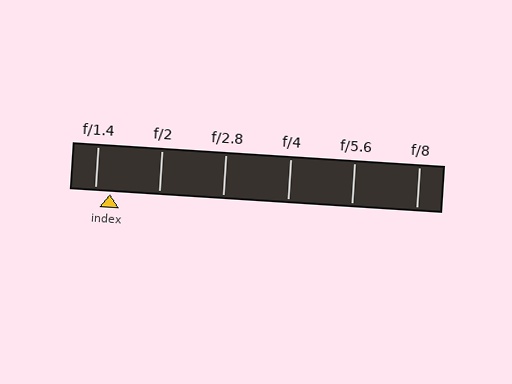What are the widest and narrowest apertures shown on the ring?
The widest aperture shown is f/1.4 and the narrowest is f/8.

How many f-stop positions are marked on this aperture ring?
There are 6 f-stop positions marked.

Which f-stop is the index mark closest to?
The index mark is closest to f/1.4.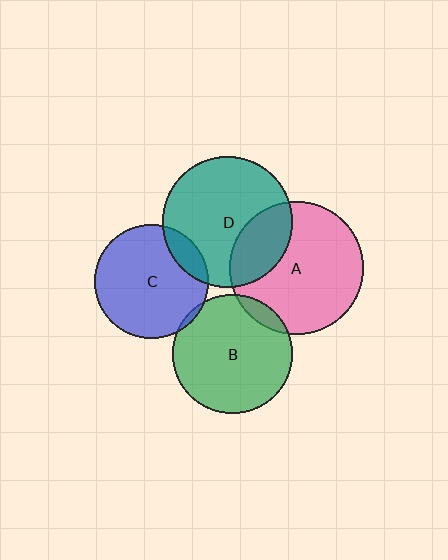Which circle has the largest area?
Circle A (pink).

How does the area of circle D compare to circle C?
Approximately 1.3 times.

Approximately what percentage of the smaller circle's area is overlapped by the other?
Approximately 10%.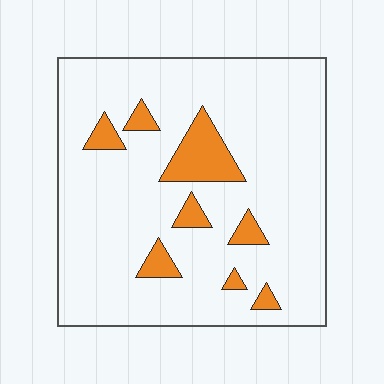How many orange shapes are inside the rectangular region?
8.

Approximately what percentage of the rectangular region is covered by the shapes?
Approximately 10%.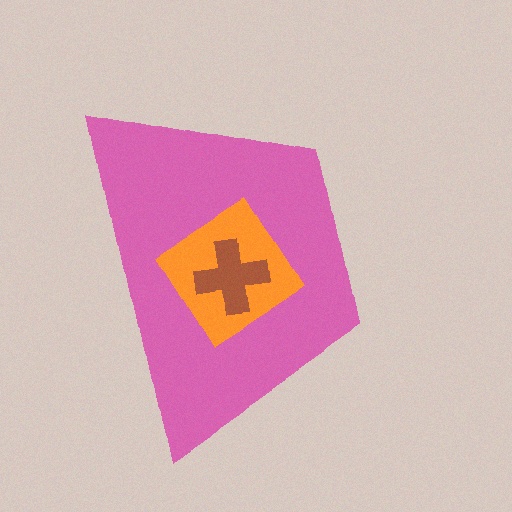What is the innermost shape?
The brown cross.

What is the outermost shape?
The pink trapezoid.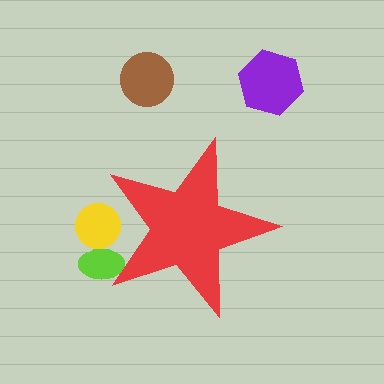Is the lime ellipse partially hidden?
Yes, the lime ellipse is partially hidden behind the red star.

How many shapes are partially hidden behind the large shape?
2 shapes are partially hidden.